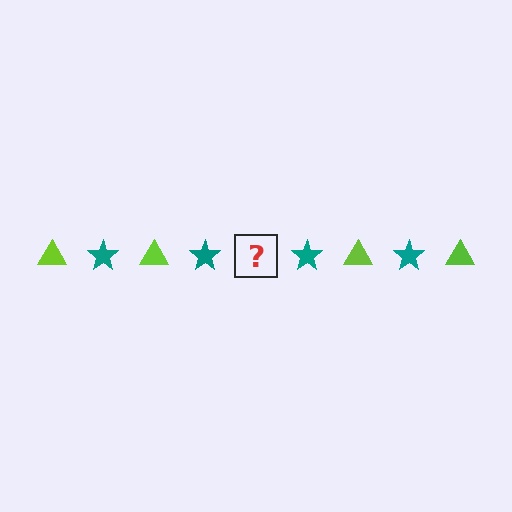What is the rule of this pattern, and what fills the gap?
The rule is that the pattern alternates between lime triangle and teal star. The gap should be filled with a lime triangle.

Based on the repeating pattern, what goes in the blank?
The blank should be a lime triangle.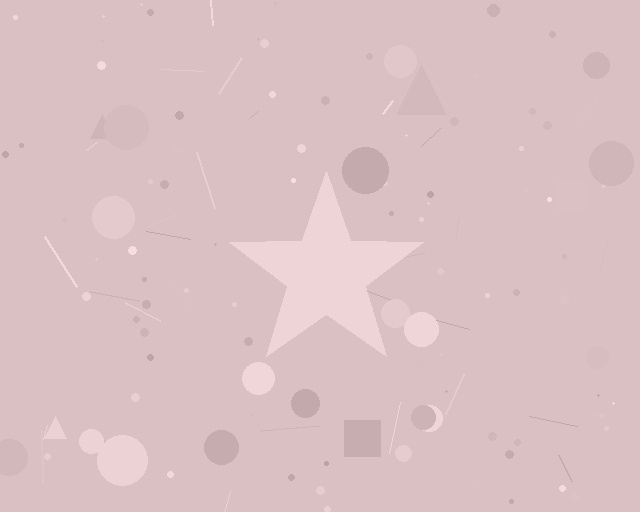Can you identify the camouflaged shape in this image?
The camouflaged shape is a star.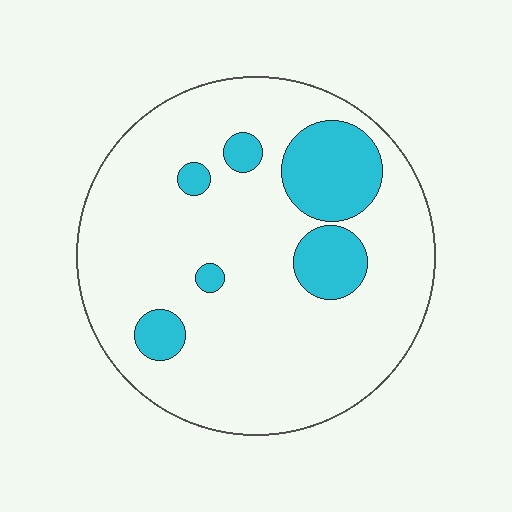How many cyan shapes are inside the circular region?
6.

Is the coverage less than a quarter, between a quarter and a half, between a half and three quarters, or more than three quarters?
Less than a quarter.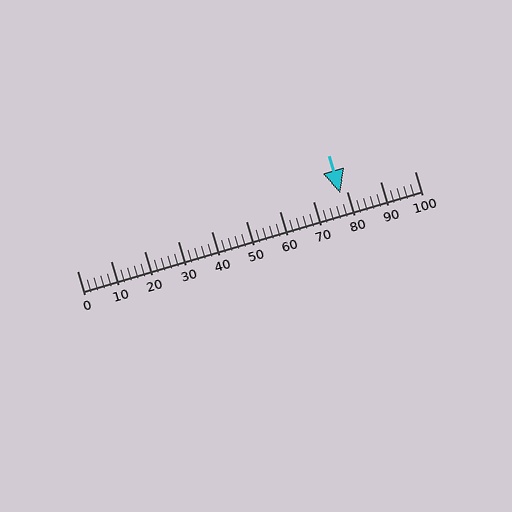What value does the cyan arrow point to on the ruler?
The cyan arrow points to approximately 78.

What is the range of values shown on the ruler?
The ruler shows values from 0 to 100.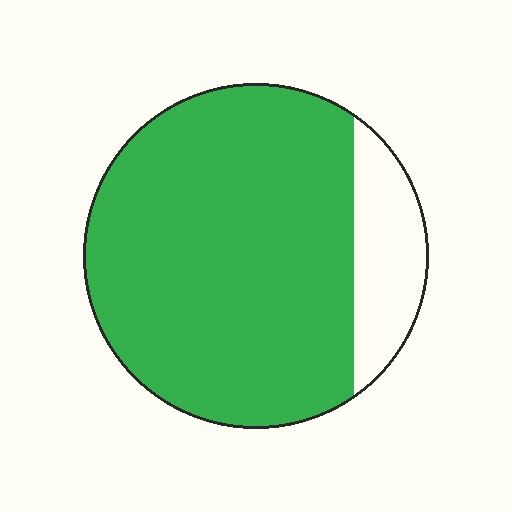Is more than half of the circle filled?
Yes.